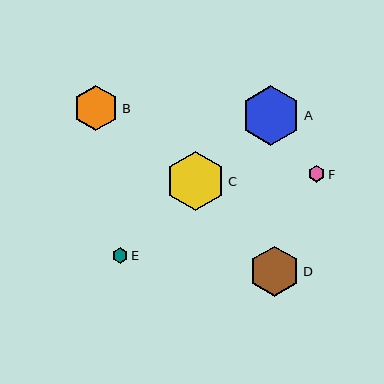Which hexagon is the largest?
Hexagon A is the largest with a size of approximately 59 pixels.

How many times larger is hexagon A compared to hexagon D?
Hexagon A is approximately 1.2 times the size of hexagon D.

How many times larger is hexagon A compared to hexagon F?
Hexagon A is approximately 3.5 times the size of hexagon F.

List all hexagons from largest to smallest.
From largest to smallest: A, C, D, B, F, E.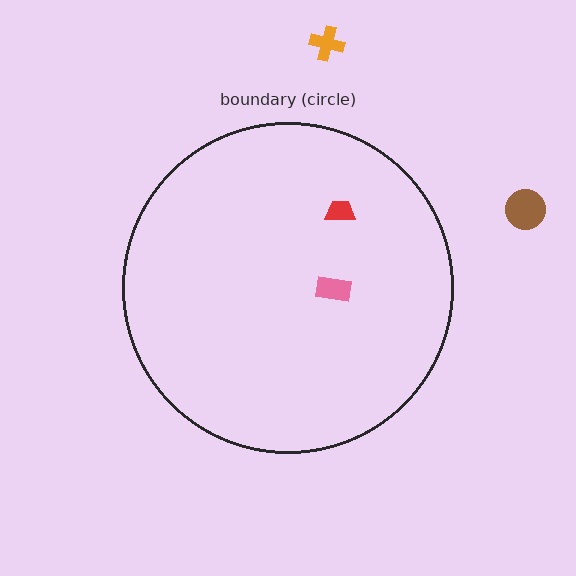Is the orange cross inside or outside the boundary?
Outside.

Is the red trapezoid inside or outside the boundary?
Inside.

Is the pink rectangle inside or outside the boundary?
Inside.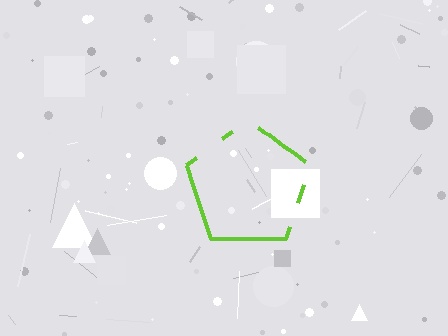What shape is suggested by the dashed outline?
The dashed outline suggests a pentagon.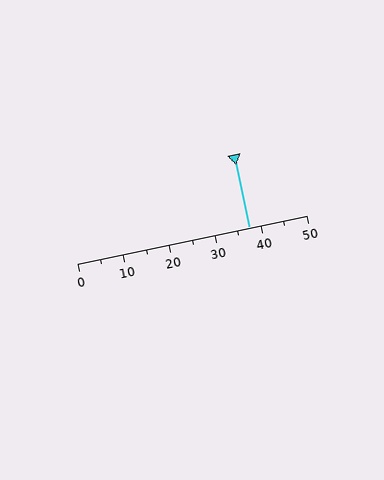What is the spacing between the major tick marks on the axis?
The major ticks are spaced 10 apart.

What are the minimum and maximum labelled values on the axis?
The axis runs from 0 to 50.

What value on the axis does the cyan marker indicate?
The marker indicates approximately 37.5.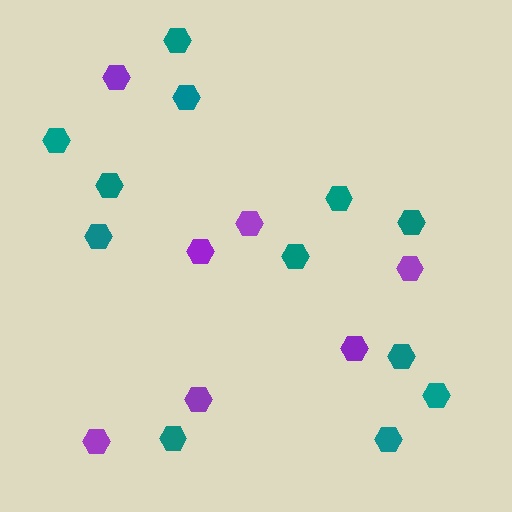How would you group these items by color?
There are 2 groups: one group of teal hexagons (12) and one group of purple hexagons (7).